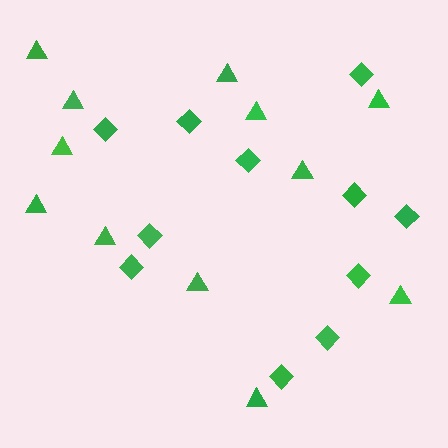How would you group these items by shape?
There are 2 groups: one group of diamonds (11) and one group of triangles (12).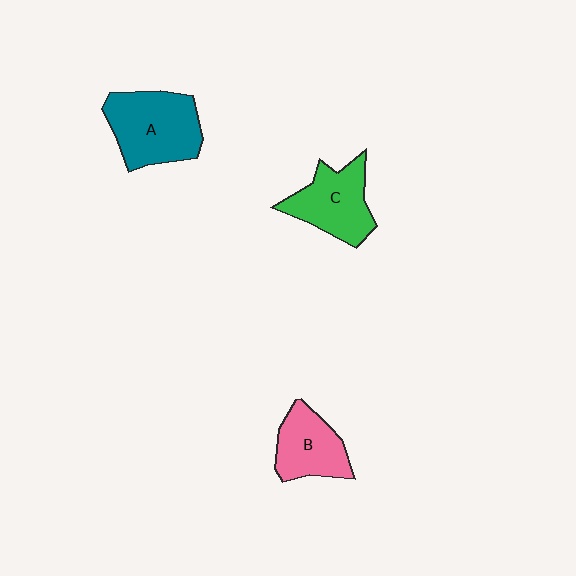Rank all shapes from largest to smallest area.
From largest to smallest: A (teal), C (green), B (pink).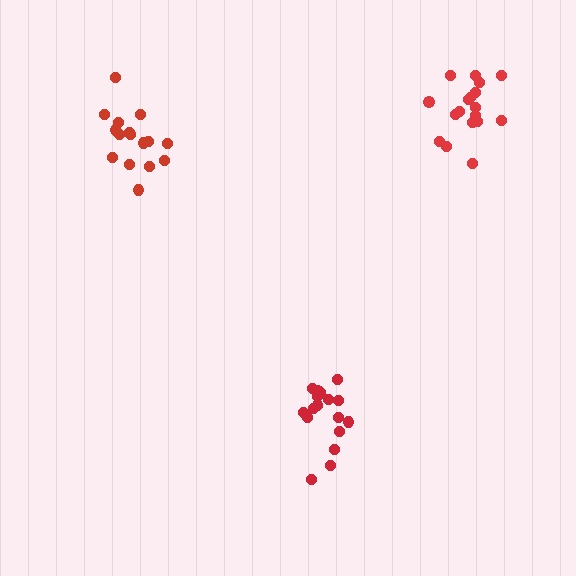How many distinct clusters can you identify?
There are 3 distinct clusters.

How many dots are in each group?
Group 1: 19 dots, Group 2: 18 dots, Group 3: 16 dots (53 total).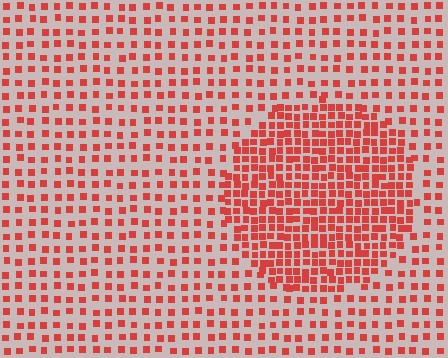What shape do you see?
I see a circle.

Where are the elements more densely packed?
The elements are more densely packed inside the circle boundary.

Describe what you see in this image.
The image contains small red elements arranged at two different densities. A circle-shaped region is visible where the elements are more densely packed than the surrounding area.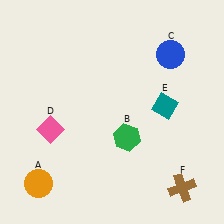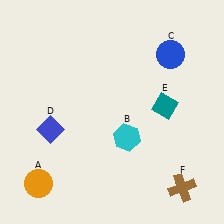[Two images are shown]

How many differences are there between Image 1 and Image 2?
There are 2 differences between the two images.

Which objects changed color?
B changed from green to cyan. D changed from pink to blue.